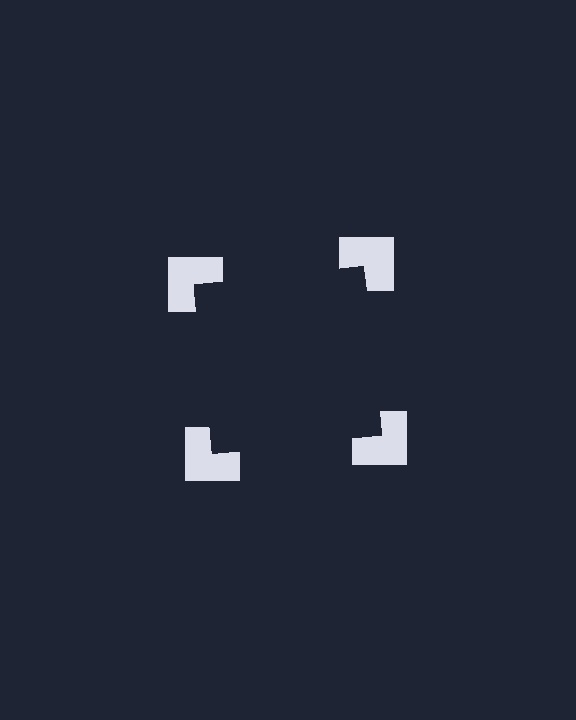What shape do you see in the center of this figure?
An illusory square — its edges are inferred from the aligned wedge cuts in the notched squares, not physically drawn.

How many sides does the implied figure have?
4 sides.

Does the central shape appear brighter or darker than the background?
It typically appears slightly darker than the background, even though no actual brightness change is drawn.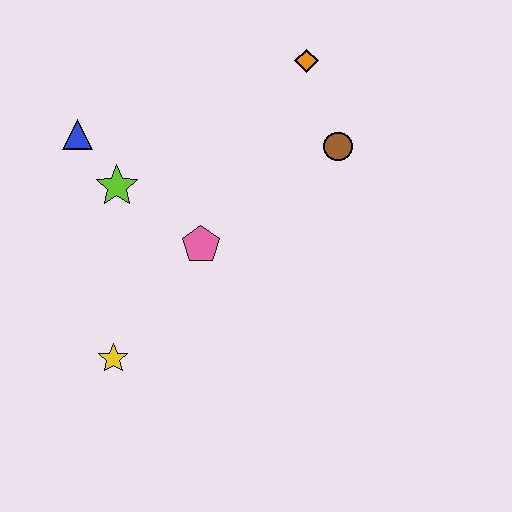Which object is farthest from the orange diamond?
The yellow star is farthest from the orange diamond.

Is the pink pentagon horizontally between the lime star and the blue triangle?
No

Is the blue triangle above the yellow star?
Yes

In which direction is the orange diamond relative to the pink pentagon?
The orange diamond is above the pink pentagon.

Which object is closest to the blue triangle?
The lime star is closest to the blue triangle.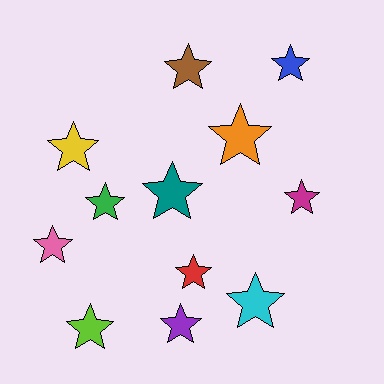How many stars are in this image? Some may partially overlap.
There are 12 stars.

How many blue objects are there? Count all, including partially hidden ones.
There is 1 blue object.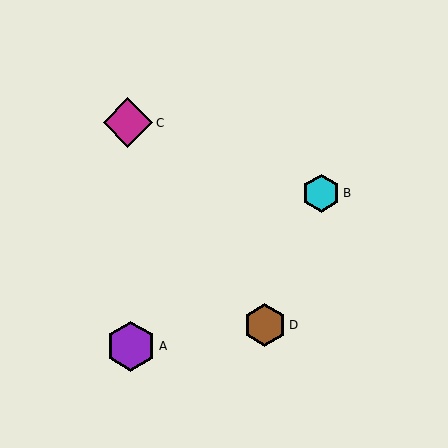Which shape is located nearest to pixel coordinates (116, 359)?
The purple hexagon (labeled A) at (131, 346) is nearest to that location.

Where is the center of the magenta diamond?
The center of the magenta diamond is at (128, 123).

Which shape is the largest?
The purple hexagon (labeled A) is the largest.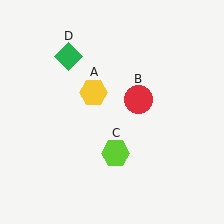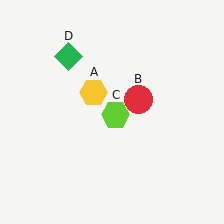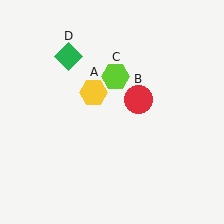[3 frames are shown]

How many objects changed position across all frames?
1 object changed position: lime hexagon (object C).